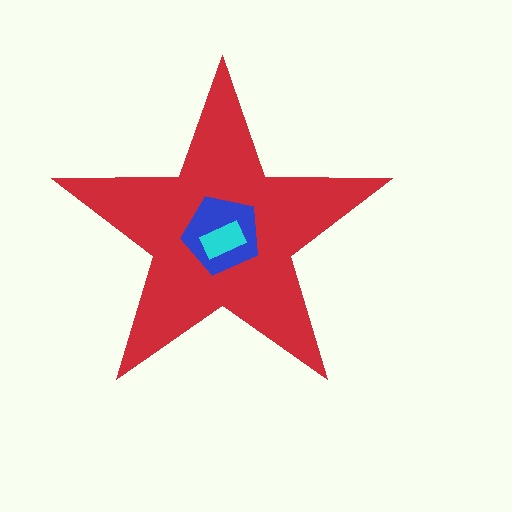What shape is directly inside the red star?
The blue pentagon.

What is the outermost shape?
The red star.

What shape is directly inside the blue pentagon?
The cyan rectangle.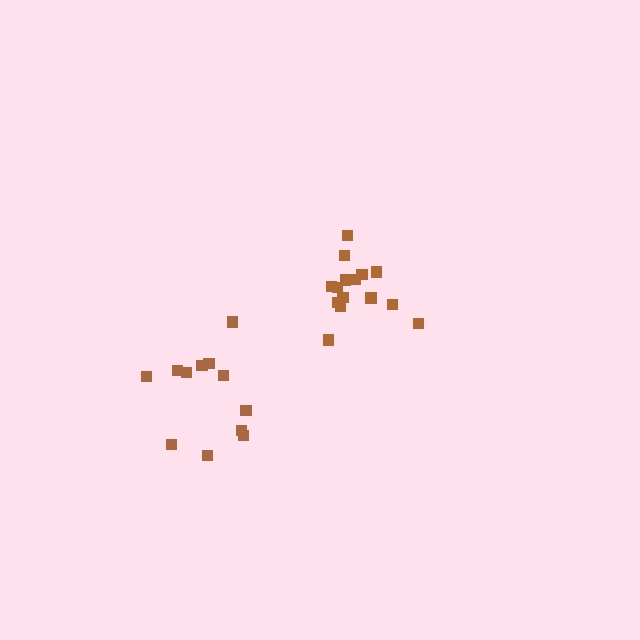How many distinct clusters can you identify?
There are 2 distinct clusters.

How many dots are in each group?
Group 1: 15 dots, Group 2: 12 dots (27 total).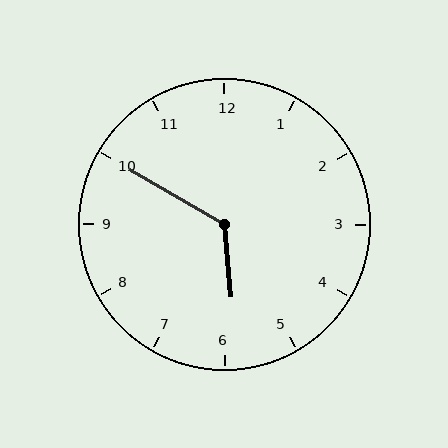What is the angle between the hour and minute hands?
Approximately 125 degrees.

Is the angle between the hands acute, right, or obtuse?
It is obtuse.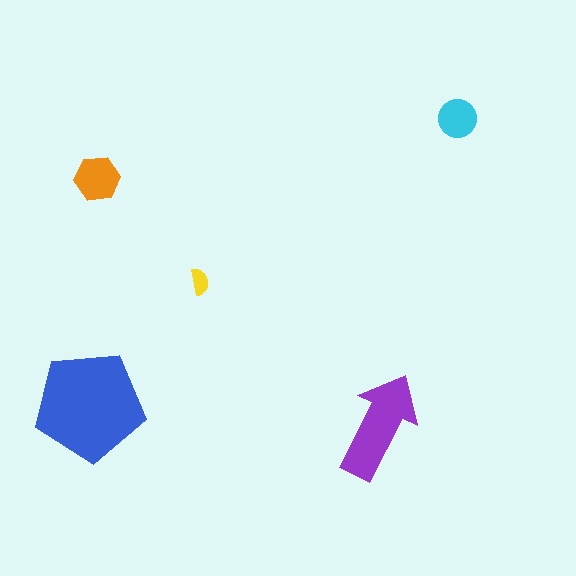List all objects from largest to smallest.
The blue pentagon, the purple arrow, the orange hexagon, the cyan circle, the yellow semicircle.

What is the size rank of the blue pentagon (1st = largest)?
1st.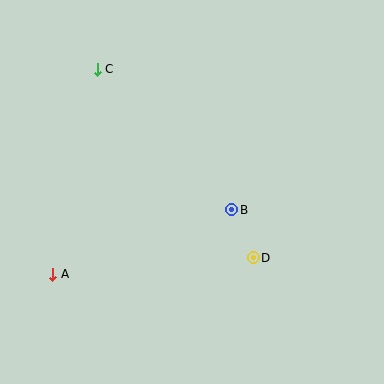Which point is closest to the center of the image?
Point B at (232, 210) is closest to the center.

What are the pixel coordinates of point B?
Point B is at (232, 210).